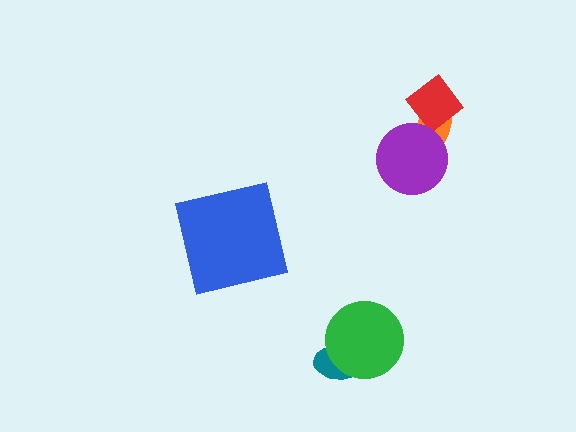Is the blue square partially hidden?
No, no other shape covers it.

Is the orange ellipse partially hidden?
Yes, it is partially covered by another shape.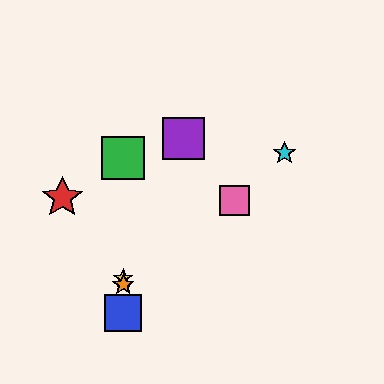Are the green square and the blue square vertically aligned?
Yes, both are at x≈123.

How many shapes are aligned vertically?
4 shapes (the blue square, the green square, the yellow star, the orange star) are aligned vertically.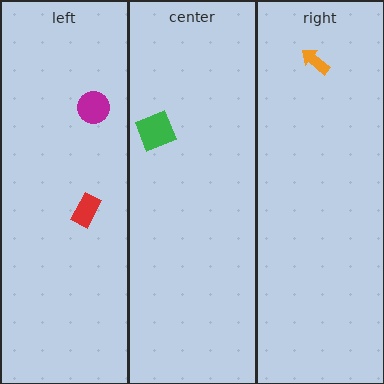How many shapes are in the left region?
2.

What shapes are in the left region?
The red rectangle, the magenta circle.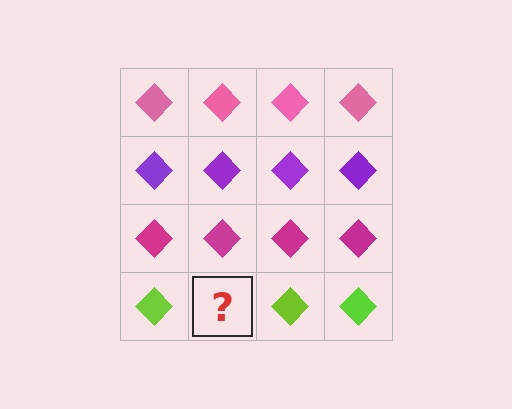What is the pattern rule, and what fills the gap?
The rule is that each row has a consistent color. The gap should be filled with a lime diamond.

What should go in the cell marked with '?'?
The missing cell should contain a lime diamond.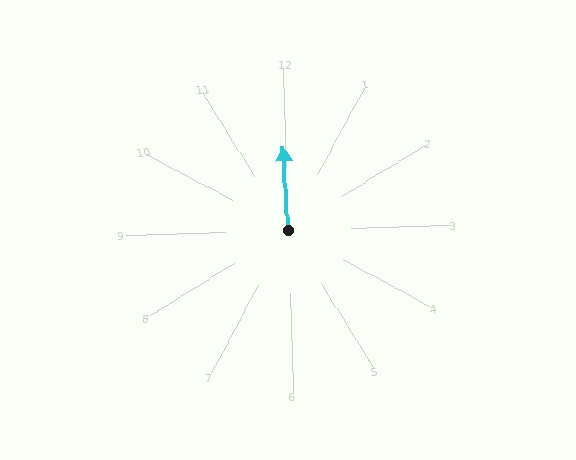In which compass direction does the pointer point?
North.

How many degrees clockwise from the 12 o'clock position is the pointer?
Approximately 358 degrees.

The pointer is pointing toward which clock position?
Roughly 12 o'clock.